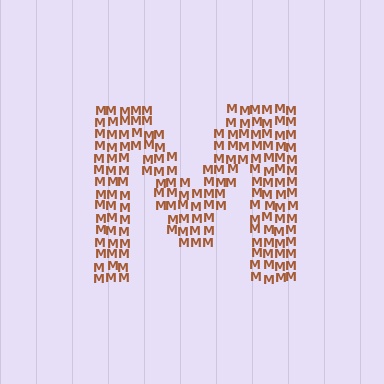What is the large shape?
The large shape is the letter M.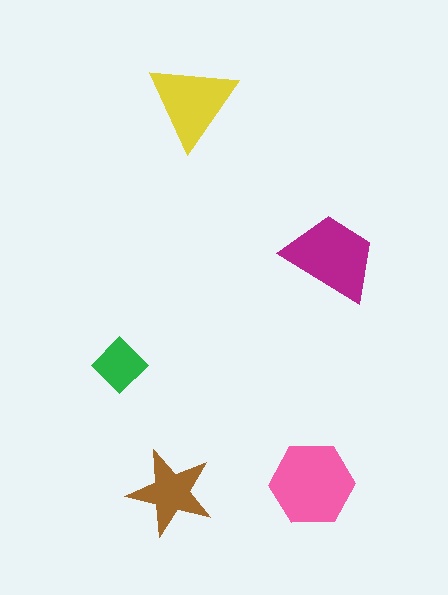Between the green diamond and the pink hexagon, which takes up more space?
The pink hexagon.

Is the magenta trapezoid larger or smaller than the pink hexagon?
Smaller.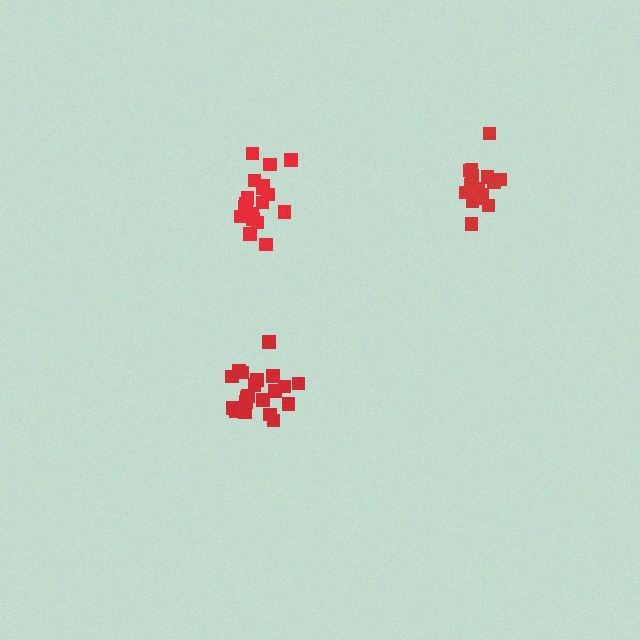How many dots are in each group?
Group 1: 15 dots, Group 2: 20 dots, Group 3: 20 dots (55 total).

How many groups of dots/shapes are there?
There are 3 groups.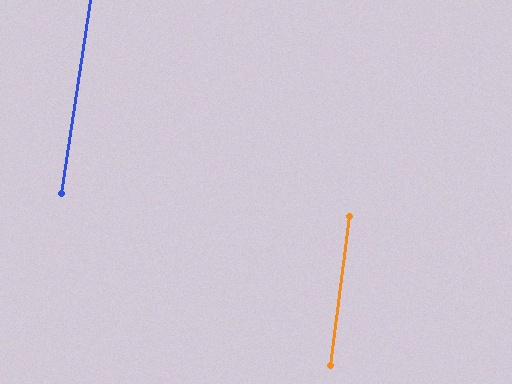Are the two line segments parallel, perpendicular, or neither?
Parallel — their directions differ by only 1.6°.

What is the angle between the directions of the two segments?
Approximately 2 degrees.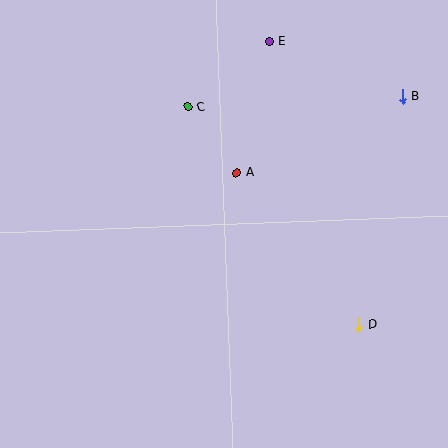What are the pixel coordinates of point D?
Point D is at (359, 325).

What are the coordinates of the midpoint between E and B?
The midpoint between E and B is at (336, 69).